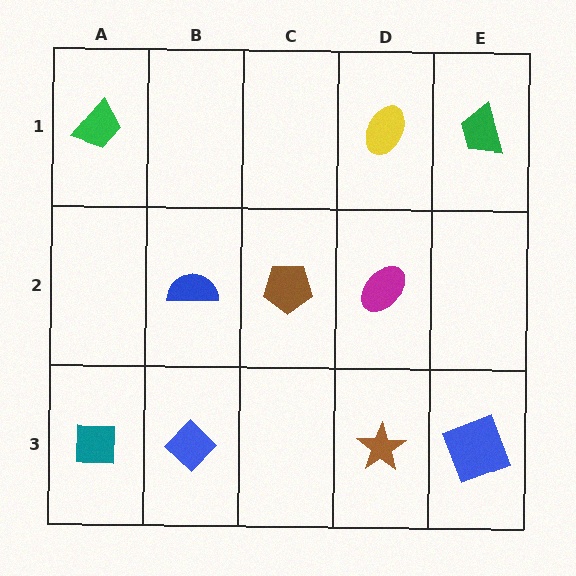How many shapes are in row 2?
3 shapes.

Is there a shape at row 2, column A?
No, that cell is empty.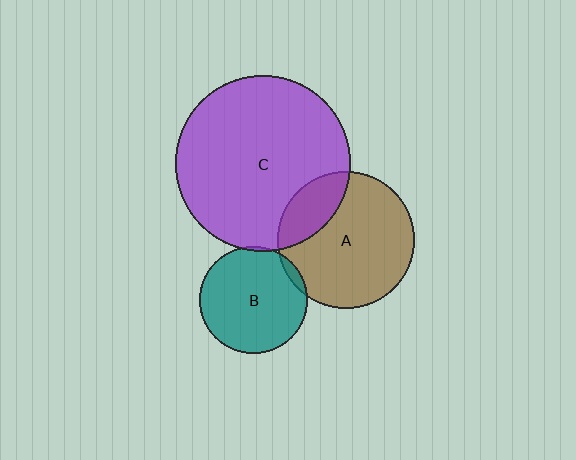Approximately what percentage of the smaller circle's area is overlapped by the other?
Approximately 5%.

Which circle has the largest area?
Circle C (purple).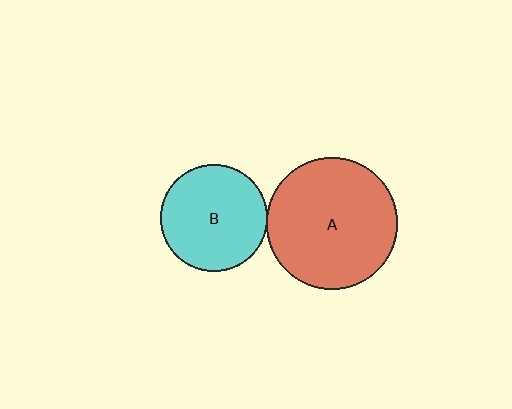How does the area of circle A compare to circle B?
Approximately 1.5 times.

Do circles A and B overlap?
Yes.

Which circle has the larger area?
Circle A (red).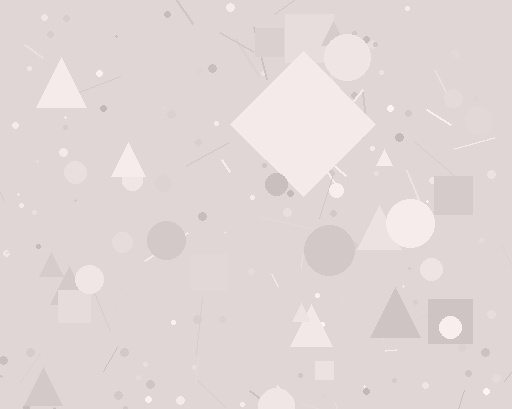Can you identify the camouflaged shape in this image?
The camouflaged shape is a diamond.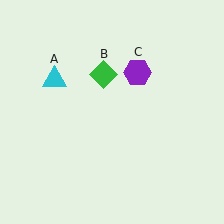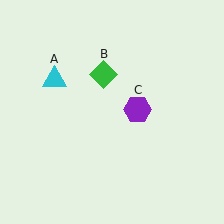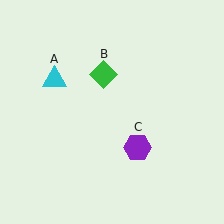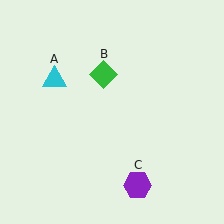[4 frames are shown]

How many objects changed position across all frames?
1 object changed position: purple hexagon (object C).